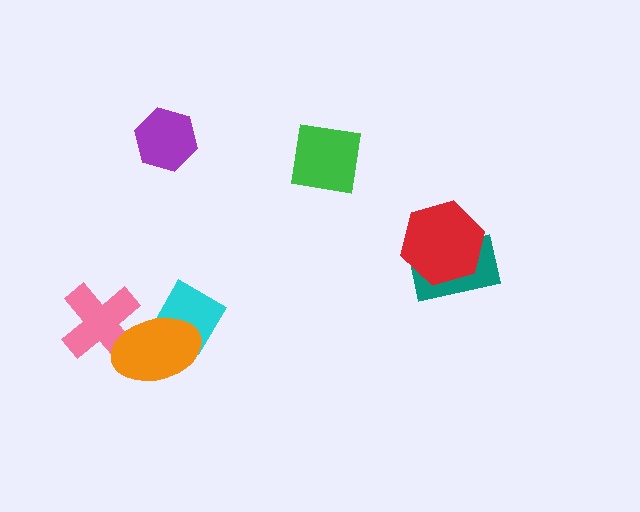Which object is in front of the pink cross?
The orange ellipse is in front of the pink cross.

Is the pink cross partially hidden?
Yes, it is partially covered by another shape.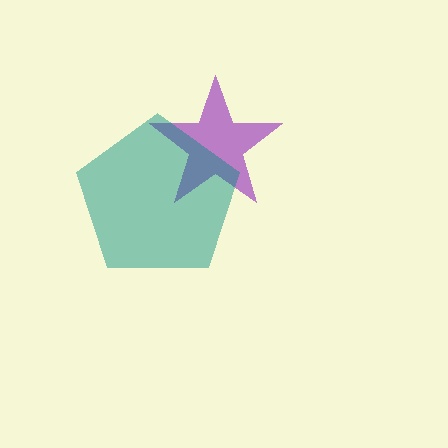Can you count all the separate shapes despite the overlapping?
Yes, there are 2 separate shapes.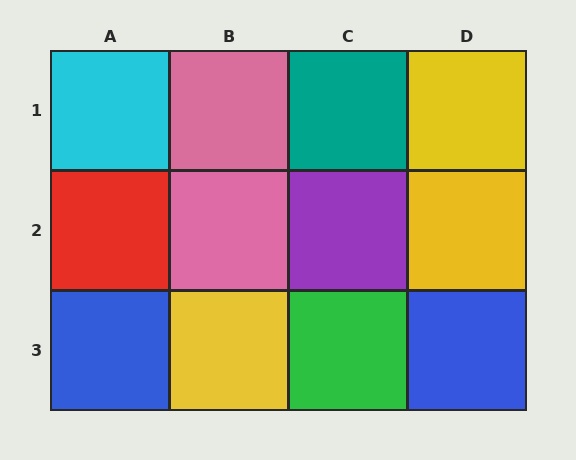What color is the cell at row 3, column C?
Green.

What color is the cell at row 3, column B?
Yellow.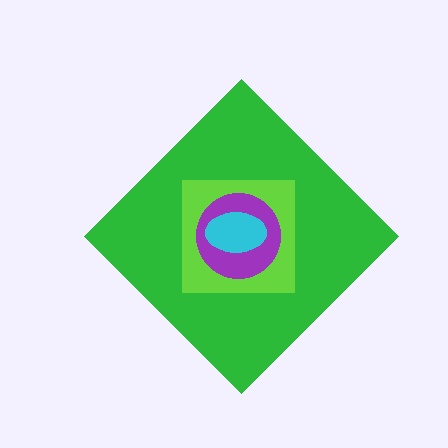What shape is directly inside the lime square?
The purple circle.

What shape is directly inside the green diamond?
The lime square.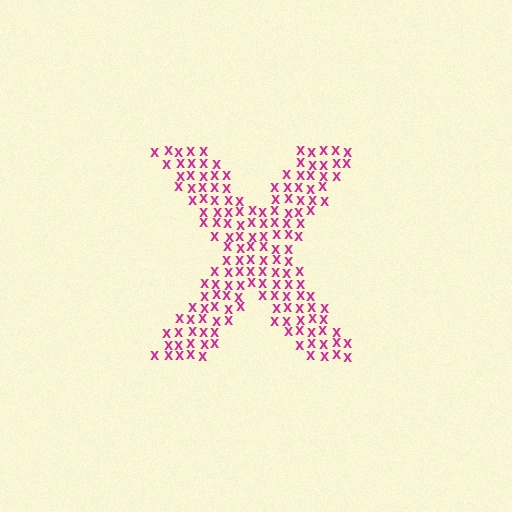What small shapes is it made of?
It is made of small letter X's.